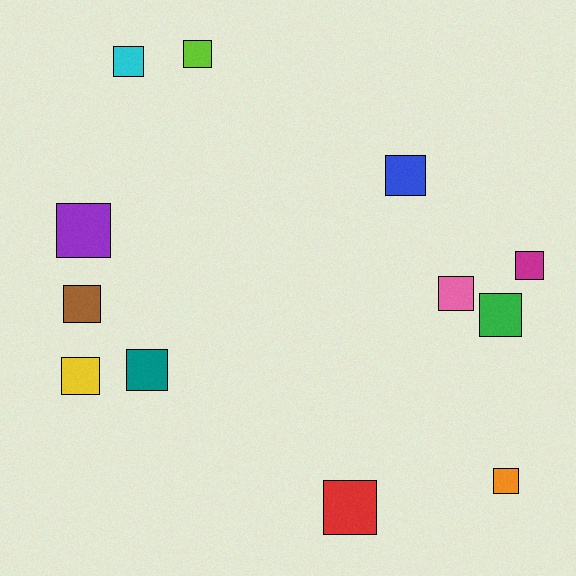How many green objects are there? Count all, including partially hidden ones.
There is 1 green object.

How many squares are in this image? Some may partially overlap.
There are 12 squares.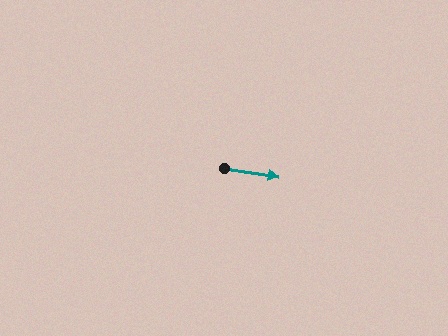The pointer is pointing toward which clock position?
Roughly 3 o'clock.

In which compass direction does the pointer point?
East.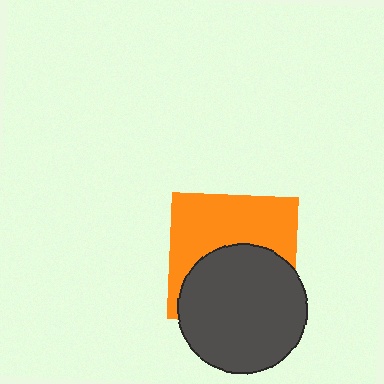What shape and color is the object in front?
The object in front is a dark gray circle.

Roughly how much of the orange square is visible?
About half of it is visible (roughly 51%).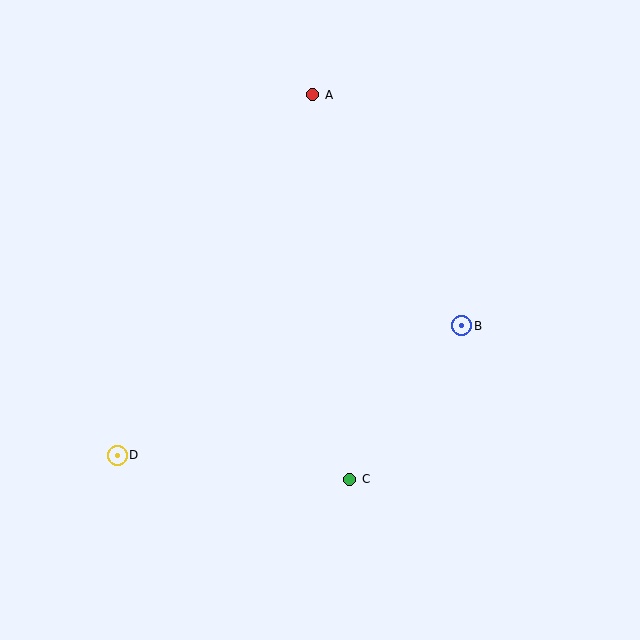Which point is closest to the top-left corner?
Point A is closest to the top-left corner.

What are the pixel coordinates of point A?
Point A is at (313, 95).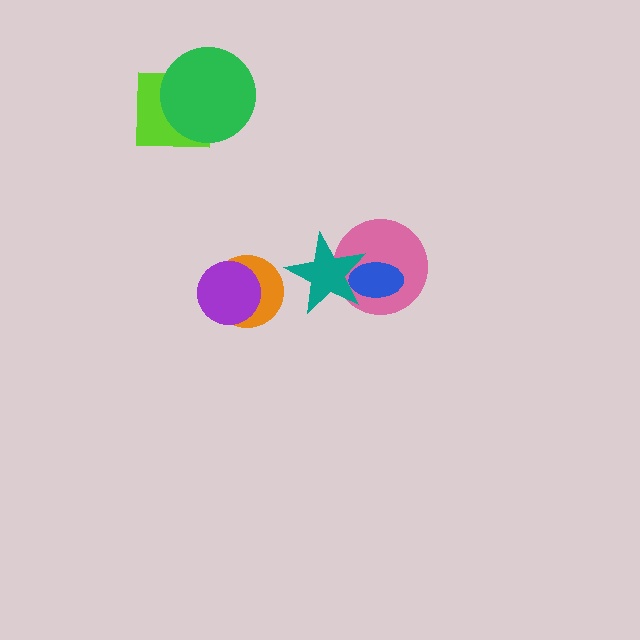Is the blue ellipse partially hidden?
Yes, it is partially covered by another shape.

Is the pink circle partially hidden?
Yes, it is partially covered by another shape.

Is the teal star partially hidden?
No, no other shape covers it.